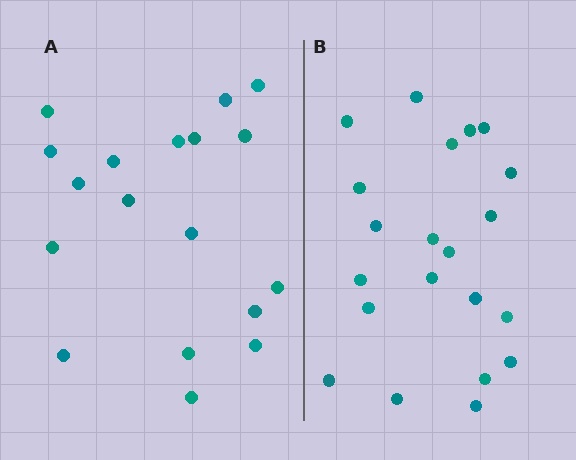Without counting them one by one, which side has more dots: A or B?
Region B (the right region) has more dots.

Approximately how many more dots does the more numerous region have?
Region B has just a few more — roughly 2 or 3 more dots than region A.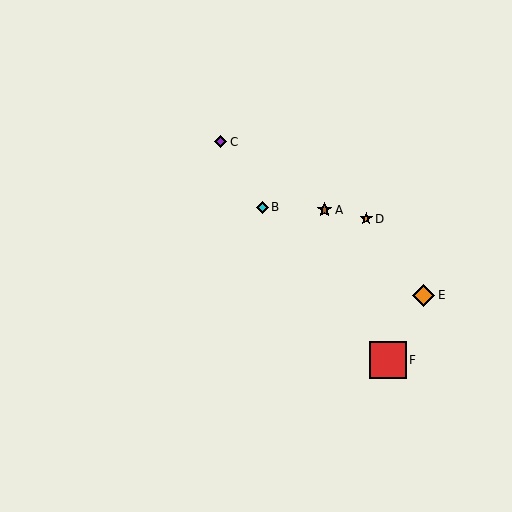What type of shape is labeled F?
Shape F is a red square.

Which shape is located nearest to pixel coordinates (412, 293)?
The orange diamond (labeled E) at (424, 295) is nearest to that location.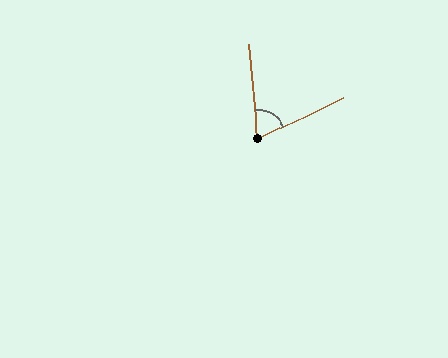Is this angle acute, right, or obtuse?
It is acute.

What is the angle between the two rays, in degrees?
Approximately 69 degrees.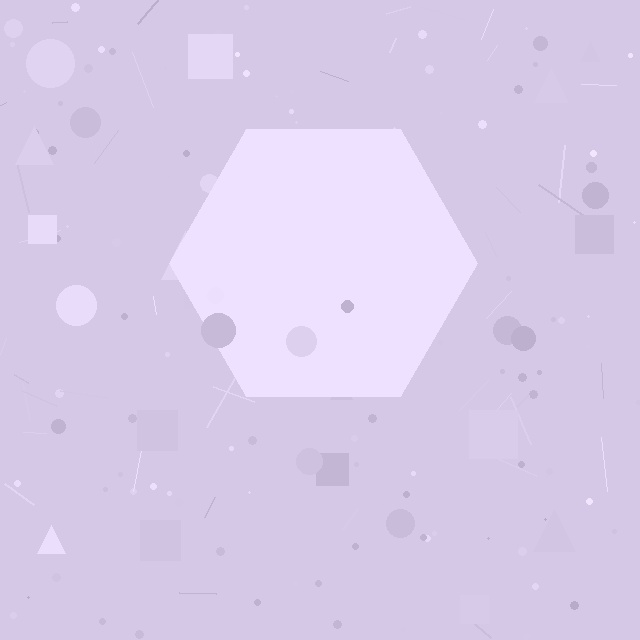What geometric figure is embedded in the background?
A hexagon is embedded in the background.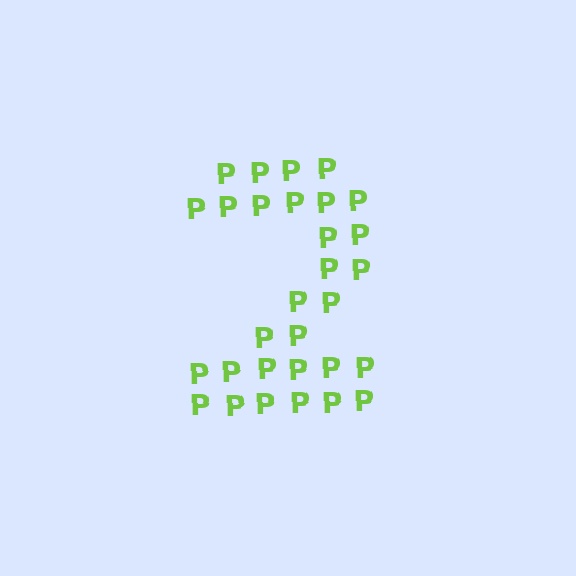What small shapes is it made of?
It is made of small letter P's.